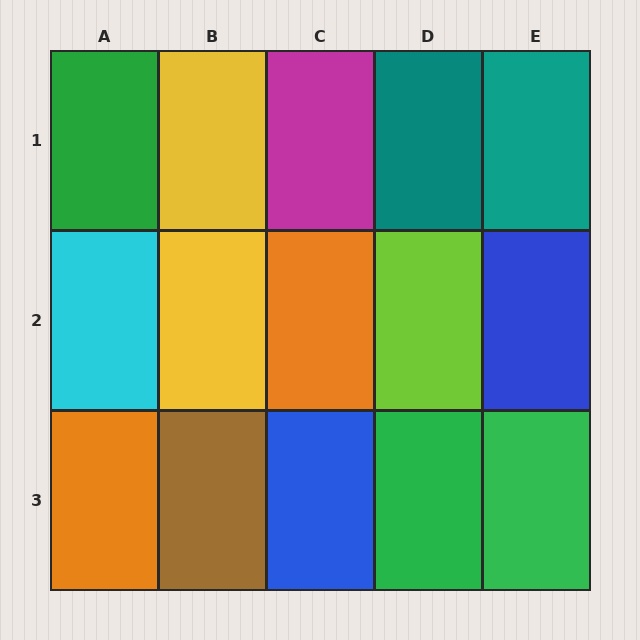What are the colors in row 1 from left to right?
Green, yellow, magenta, teal, teal.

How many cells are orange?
2 cells are orange.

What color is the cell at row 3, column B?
Brown.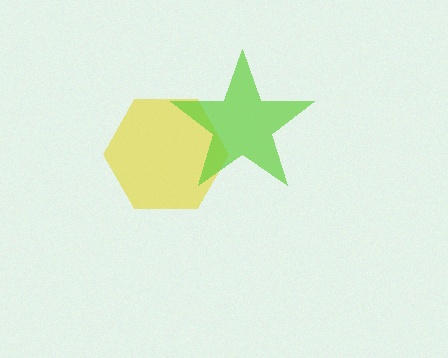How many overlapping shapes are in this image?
There are 2 overlapping shapes in the image.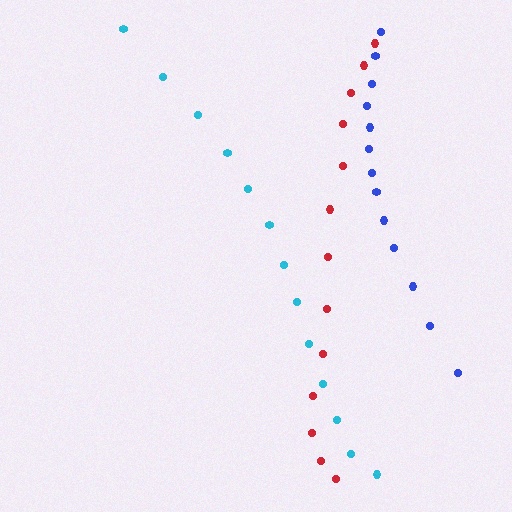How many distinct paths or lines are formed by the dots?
There are 3 distinct paths.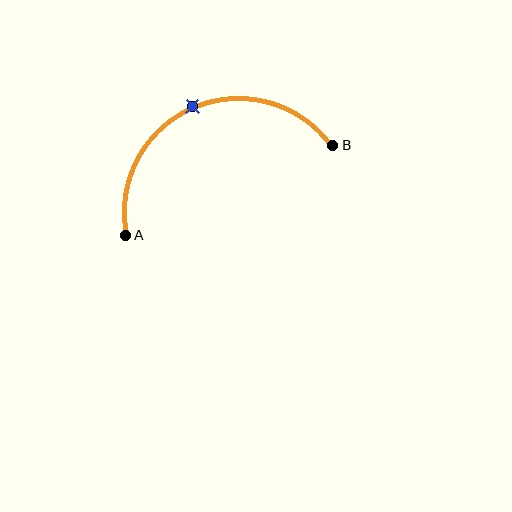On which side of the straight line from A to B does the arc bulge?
The arc bulges above the straight line connecting A and B.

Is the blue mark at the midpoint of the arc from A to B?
Yes. The blue mark lies on the arc at equal arc-length from both A and B — it is the arc midpoint.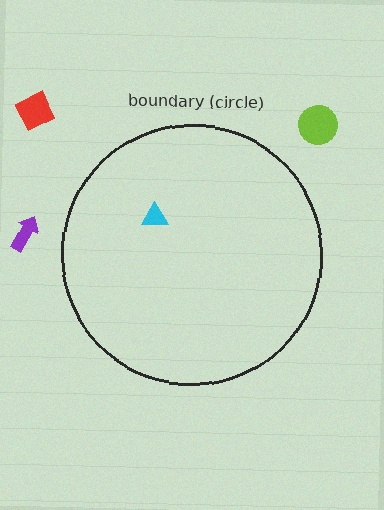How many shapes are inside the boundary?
1 inside, 3 outside.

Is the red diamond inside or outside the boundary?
Outside.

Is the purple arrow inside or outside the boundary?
Outside.